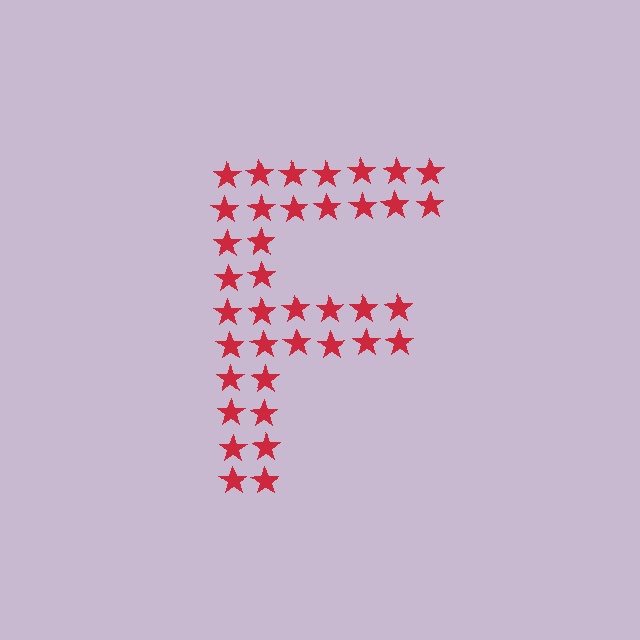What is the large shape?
The large shape is the letter F.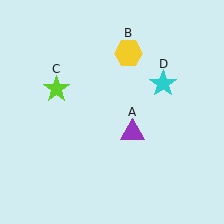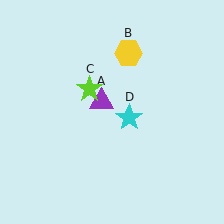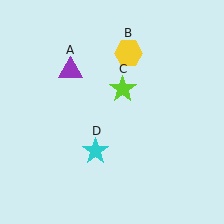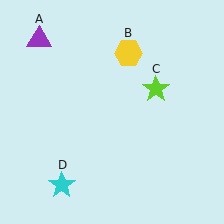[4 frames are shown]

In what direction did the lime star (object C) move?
The lime star (object C) moved right.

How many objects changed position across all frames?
3 objects changed position: purple triangle (object A), lime star (object C), cyan star (object D).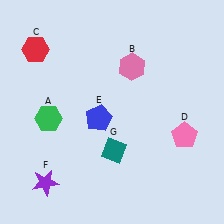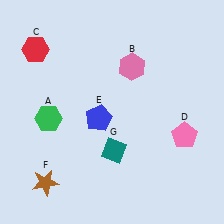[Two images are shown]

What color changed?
The star (F) changed from purple in Image 1 to brown in Image 2.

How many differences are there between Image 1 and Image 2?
There is 1 difference between the two images.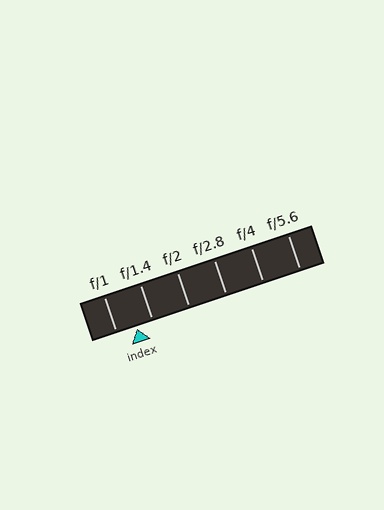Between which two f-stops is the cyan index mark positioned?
The index mark is between f/1 and f/1.4.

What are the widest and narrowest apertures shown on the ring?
The widest aperture shown is f/1 and the narrowest is f/5.6.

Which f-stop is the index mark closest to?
The index mark is closest to f/1.4.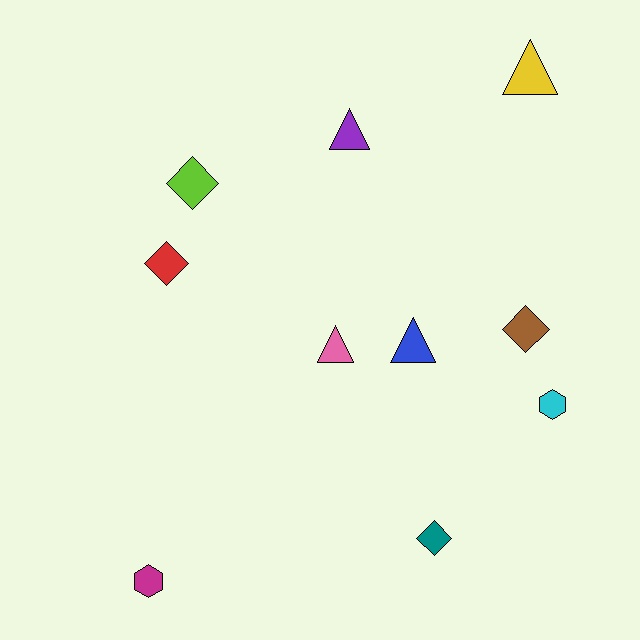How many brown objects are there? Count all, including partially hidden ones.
There is 1 brown object.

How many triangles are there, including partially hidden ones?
There are 4 triangles.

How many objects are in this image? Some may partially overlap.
There are 10 objects.